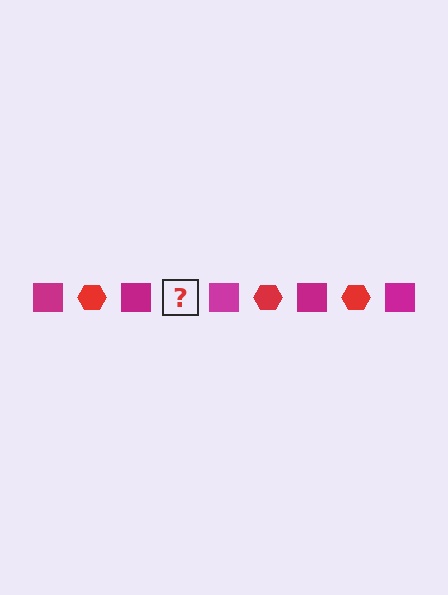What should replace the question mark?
The question mark should be replaced with a red hexagon.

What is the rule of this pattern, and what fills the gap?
The rule is that the pattern alternates between magenta square and red hexagon. The gap should be filled with a red hexagon.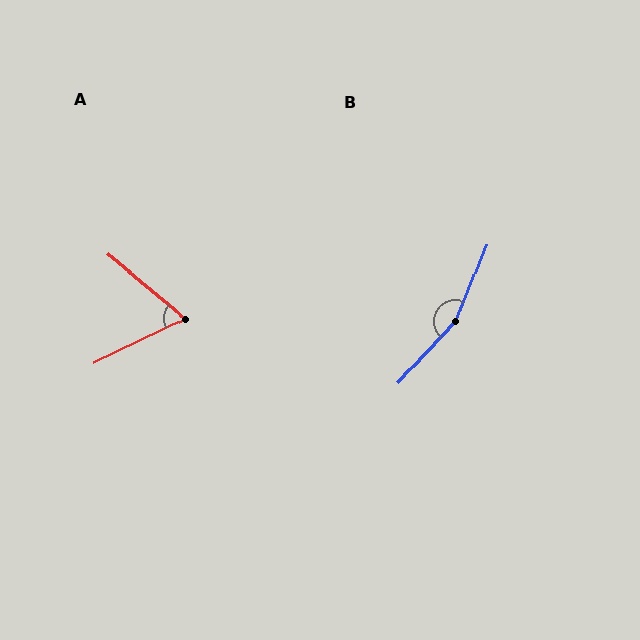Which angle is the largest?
B, at approximately 159 degrees.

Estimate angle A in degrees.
Approximately 65 degrees.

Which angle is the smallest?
A, at approximately 65 degrees.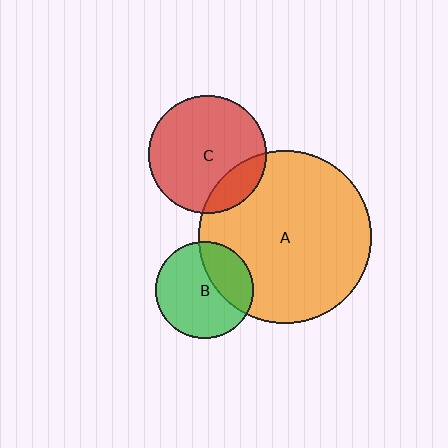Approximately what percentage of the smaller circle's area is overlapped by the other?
Approximately 20%.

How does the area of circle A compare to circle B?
Approximately 3.2 times.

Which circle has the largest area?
Circle A (orange).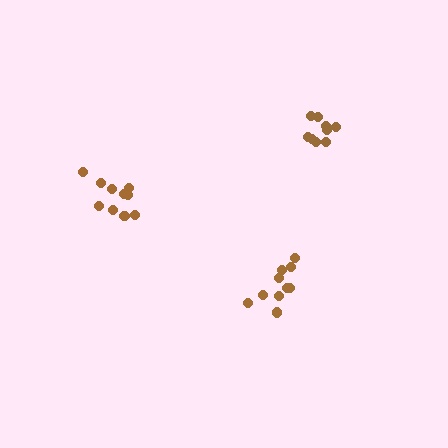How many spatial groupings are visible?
There are 3 spatial groupings.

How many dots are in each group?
Group 1: 10 dots, Group 2: 9 dots, Group 3: 10 dots (29 total).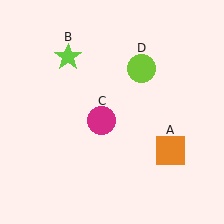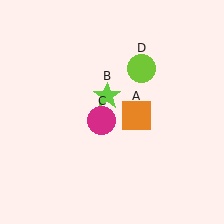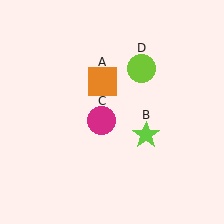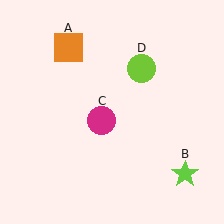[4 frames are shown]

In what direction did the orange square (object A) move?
The orange square (object A) moved up and to the left.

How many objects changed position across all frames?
2 objects changed position: orange square (object A), lime star (object B).